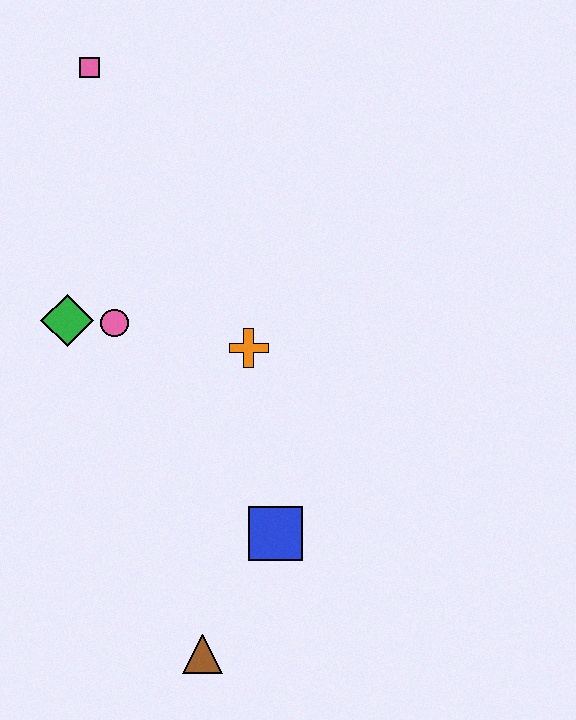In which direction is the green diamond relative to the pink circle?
The green diamond is to the left of the pink circle.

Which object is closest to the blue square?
The brown triangle is closest to the blue square.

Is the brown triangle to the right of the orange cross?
No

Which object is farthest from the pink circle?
The brown triangle is farthest from the pink circle.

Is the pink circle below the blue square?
No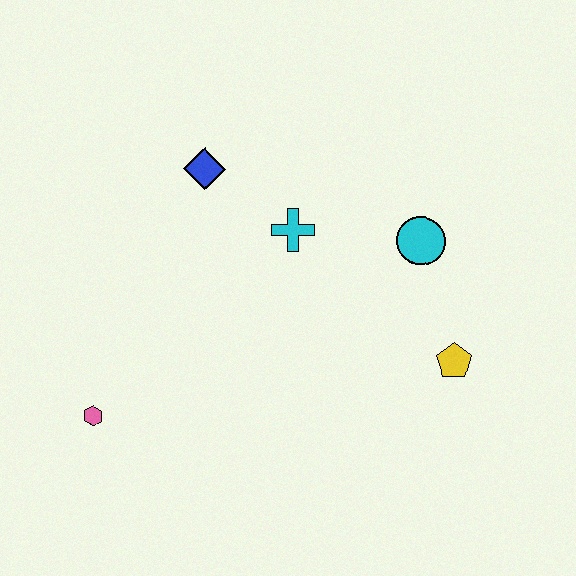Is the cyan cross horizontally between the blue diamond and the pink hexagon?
No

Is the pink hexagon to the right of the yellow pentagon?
No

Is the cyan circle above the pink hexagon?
Yes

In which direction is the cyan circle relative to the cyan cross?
The cyan circle is to the right of the cyan cross.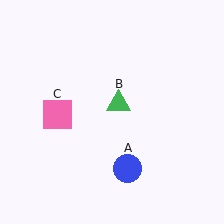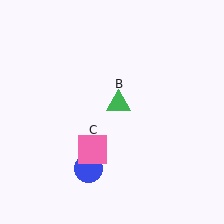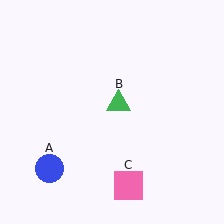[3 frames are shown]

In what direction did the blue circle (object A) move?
The blue circle (object A) moved left.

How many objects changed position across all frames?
2 objects changed position: blue circle (object A), pink square (object C).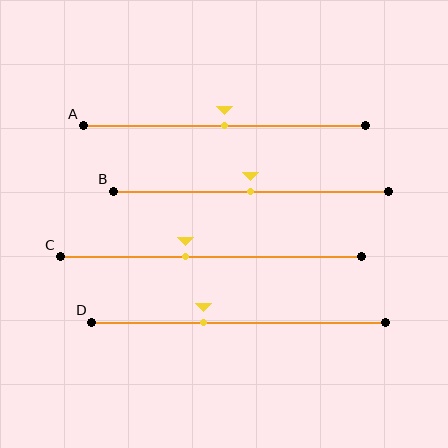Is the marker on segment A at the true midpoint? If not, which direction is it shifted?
Yes, the marker on segment A is at the true midpoint.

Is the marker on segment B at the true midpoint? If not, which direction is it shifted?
Yes, the marker on segment B is at the true midpoint.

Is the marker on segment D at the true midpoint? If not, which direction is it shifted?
No, the marker on segment D is shifted to the left by about 12% of the segment length.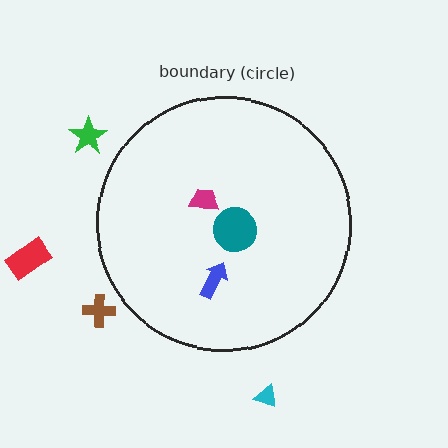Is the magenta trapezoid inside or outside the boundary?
Inside.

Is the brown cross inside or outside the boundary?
Outside.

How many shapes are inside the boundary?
3 inside, 4 outside.